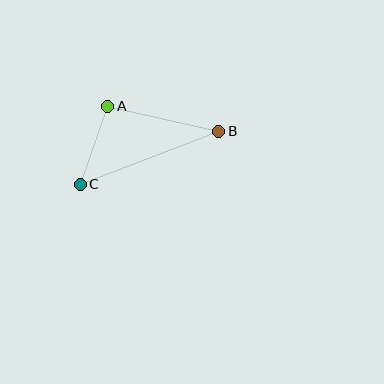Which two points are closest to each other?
Points A and C are closest to each other.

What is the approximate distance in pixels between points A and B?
The distance between A and B is approximately 114 pixels.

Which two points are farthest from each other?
Points B and C are farthest from each other.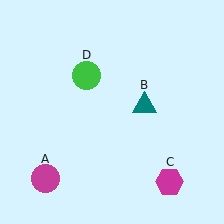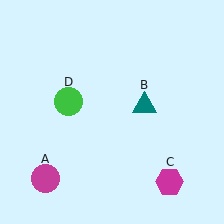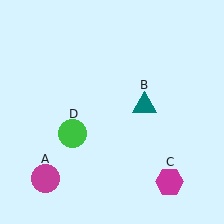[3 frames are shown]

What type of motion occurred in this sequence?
The green circle (object D) rotated counterclockwise around the center of the scene.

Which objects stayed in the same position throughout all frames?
Magenta circle (object A) and teal triangle (object B) and magenta hexagon (object C) remained stationary.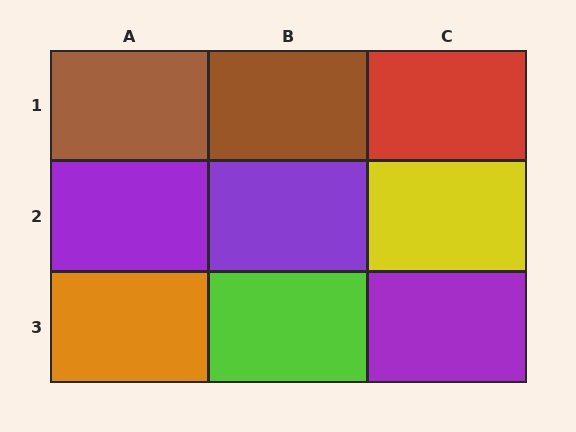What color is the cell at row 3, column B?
Lime.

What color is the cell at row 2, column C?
Yellow.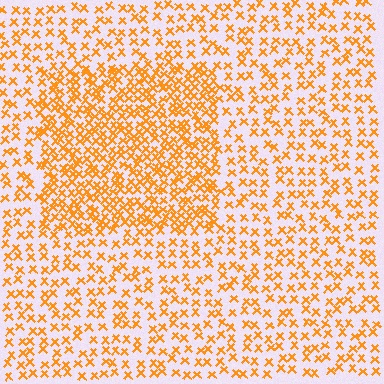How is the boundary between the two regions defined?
The boundary is defined by a change in element density (approximately 2.0x ratio). All elements are the same color, size, and shape.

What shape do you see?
I see a rectangle.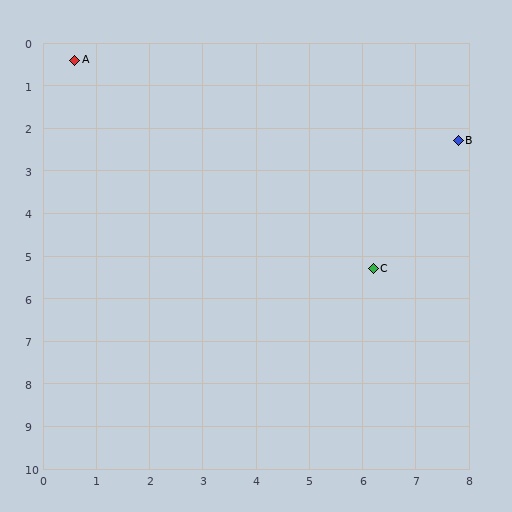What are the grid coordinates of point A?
Point A is at approximately (0.6, 0.4).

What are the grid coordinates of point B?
Point B is at approximately (7.8, 2.3).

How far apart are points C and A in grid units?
Points C and A are about 7.4 grid units apart.